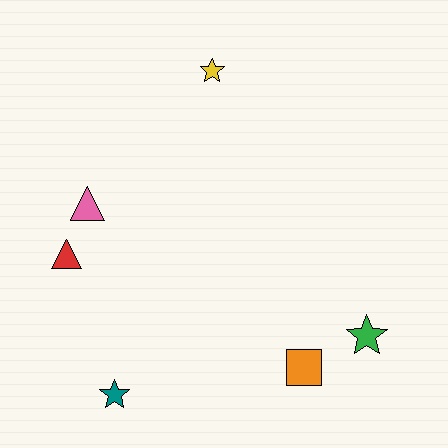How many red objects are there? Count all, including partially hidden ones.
There is 1 red object.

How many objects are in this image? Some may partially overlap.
There are 6 objects.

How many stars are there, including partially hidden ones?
There are 3 stars.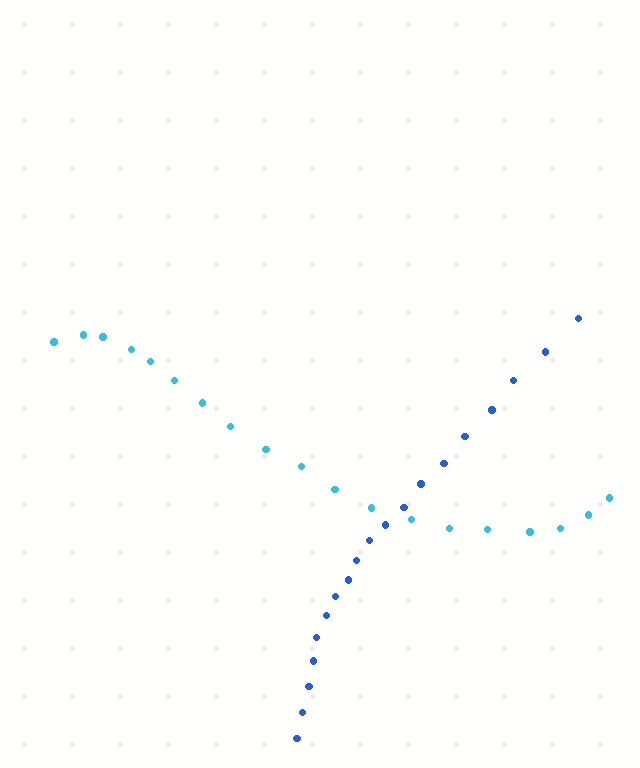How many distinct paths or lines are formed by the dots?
There are 2 distinct paths.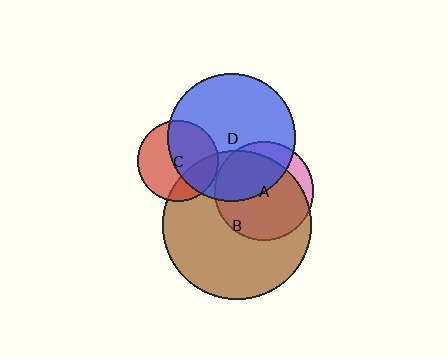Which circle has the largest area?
Circle B (brown).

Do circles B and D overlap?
Yes.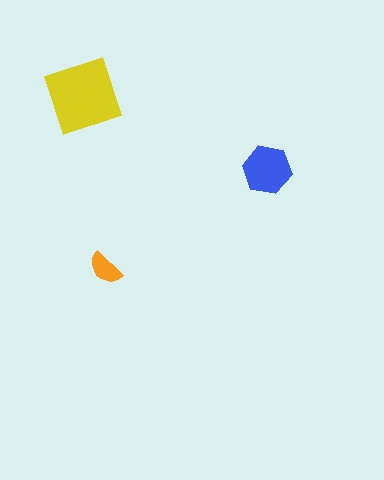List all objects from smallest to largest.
The orange semicircle, the blue hexagon, the yellow square.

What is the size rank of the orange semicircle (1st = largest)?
3rd.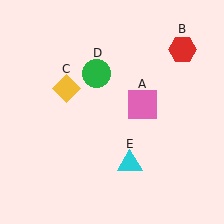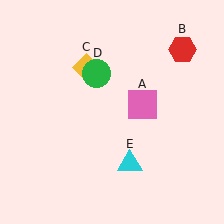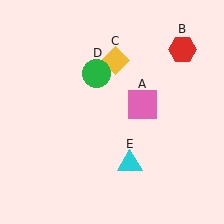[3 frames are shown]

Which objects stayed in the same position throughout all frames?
Pink square (object A) and red hexagon (object B) and green circle (object D) and cyan triangle (object E) remained stationary.